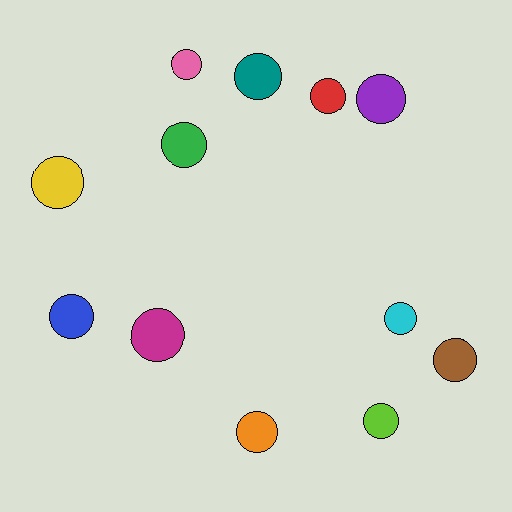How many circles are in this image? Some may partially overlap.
There are 12 circles.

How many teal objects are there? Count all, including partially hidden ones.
There is 1 teal object.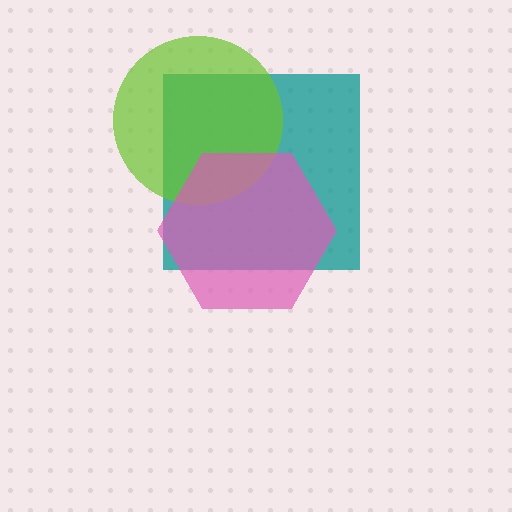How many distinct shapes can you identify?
There are 3 distinct shapes: a teal square, a lime circle, a pink hexagon.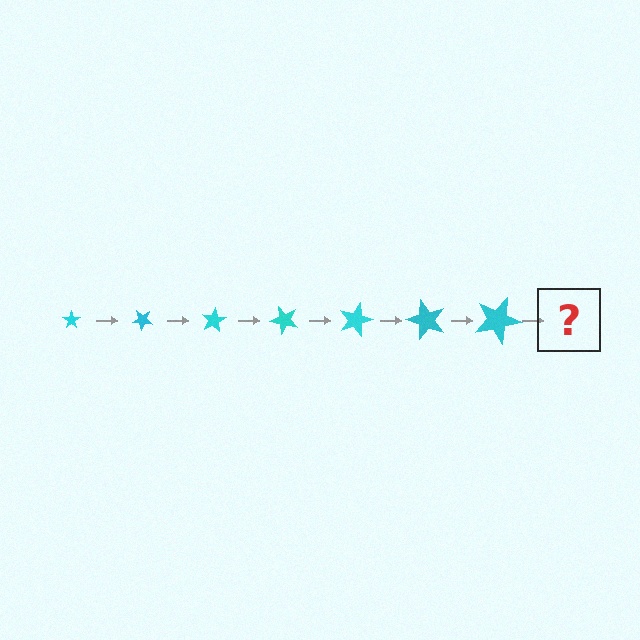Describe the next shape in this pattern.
It should be a star, larger than the previous one and rotated 280 degrees from the start.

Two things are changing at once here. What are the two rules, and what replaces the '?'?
The two rules are that the star grows larger each step and it rotates 40 degrees each step. The '?' should be a star, larger than the previous one and rotated 280 degrees from the start.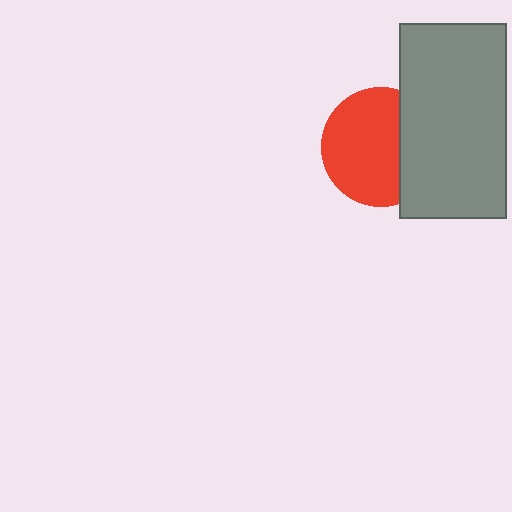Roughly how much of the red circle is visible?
Most of it is visible (roughly 69%).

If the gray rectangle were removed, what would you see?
You would see the complete red circle.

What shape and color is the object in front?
The object in front is a gray rectangle.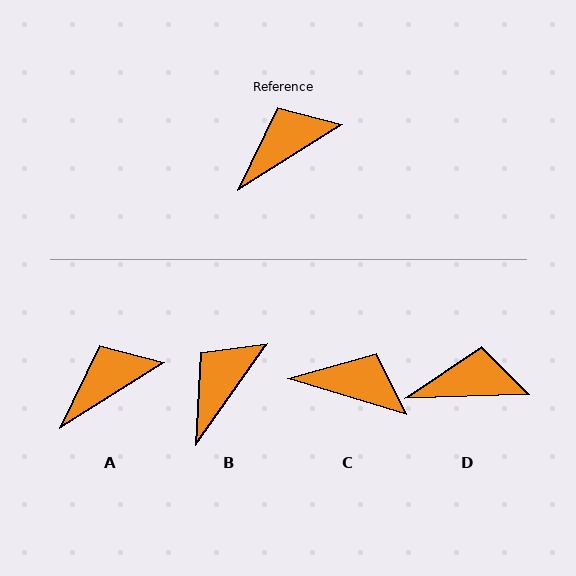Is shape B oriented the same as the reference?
No, it is off by about 23 degrees.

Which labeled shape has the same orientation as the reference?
A.